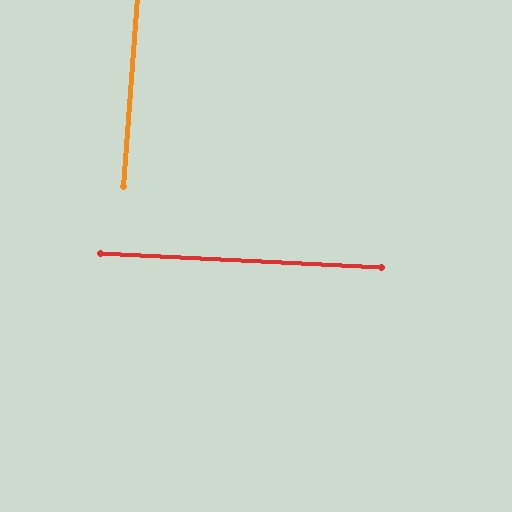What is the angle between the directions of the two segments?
Approximately 89 degrees.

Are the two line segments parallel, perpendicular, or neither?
Perpendicular — they meet at approximately 89°.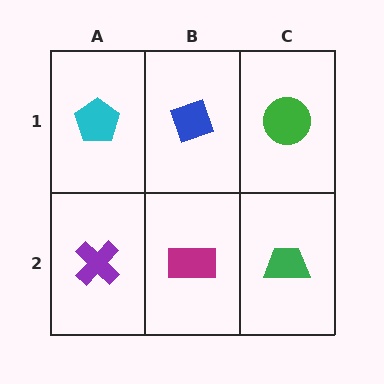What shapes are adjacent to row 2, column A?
A cyan pentagon (row 1, column A), a magenta rectangle (row 2, column B).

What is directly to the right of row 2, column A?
A magenta rectangle.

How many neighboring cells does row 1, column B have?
3.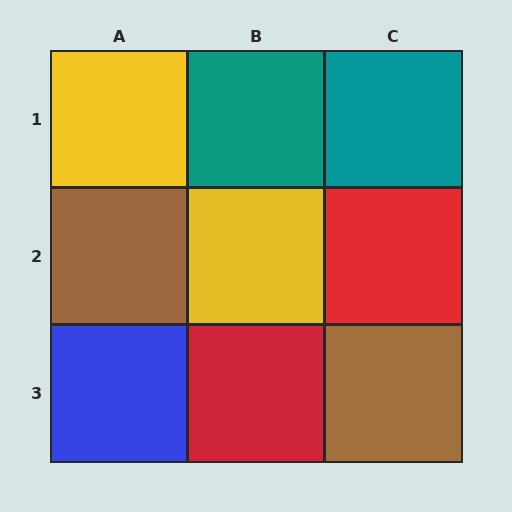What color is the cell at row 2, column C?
Red.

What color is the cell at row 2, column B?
Yellow.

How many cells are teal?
2 cells are teal.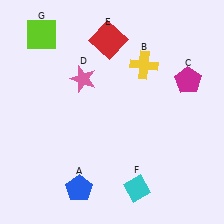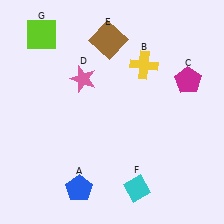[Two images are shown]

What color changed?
The square (E) changed from red in Image 1 to brown in Image 2.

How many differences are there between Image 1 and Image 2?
There is 1 difference between the two images.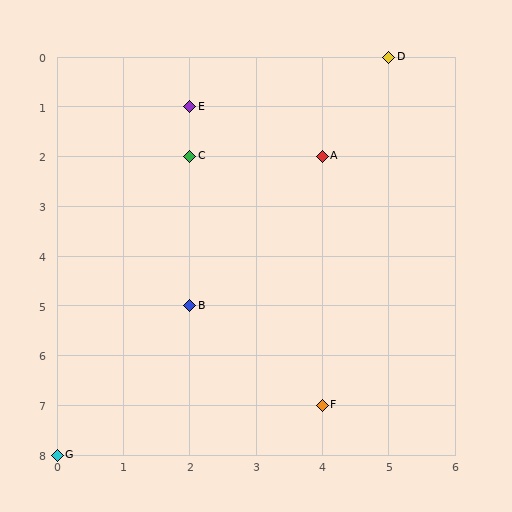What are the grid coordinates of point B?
Point B is at grid coordinates (2, 5).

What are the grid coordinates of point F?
Point F is at grid coordinates (4, 7).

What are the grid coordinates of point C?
Point C is at grid coordinates (2, 2).